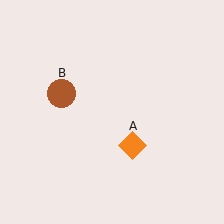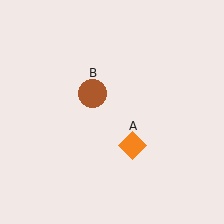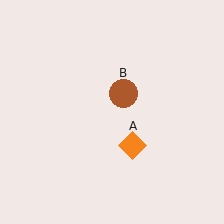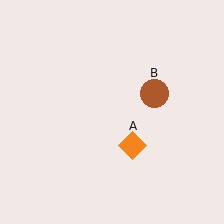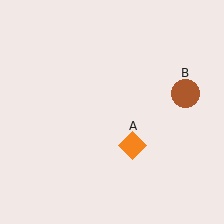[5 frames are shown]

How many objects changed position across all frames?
1 object changed position: brown circle (object B).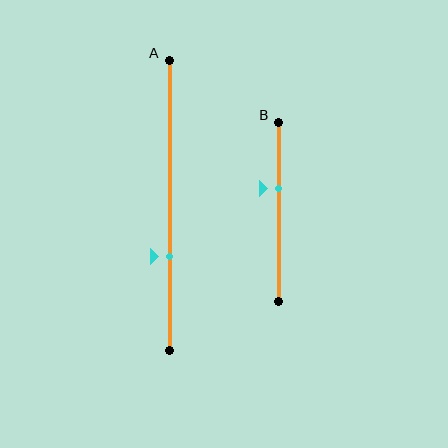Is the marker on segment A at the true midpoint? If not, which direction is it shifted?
No, the marker on segment A is shifted downward by about 18% of the segment length.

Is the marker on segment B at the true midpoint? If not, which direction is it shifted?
No, the marker on segment B is shifted upward by about 13% of the segment length.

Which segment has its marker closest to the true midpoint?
Segment B has its marker closest to the true midpoint.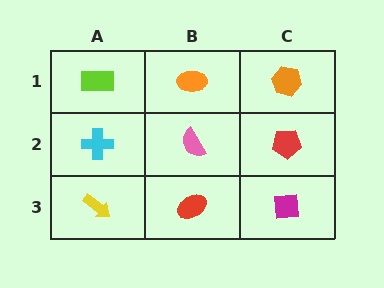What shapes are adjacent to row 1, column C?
A red pentagon (row 2, column C), an orange ellipse (row 1, column B).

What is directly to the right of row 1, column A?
An orange ellipse.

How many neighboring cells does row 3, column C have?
2.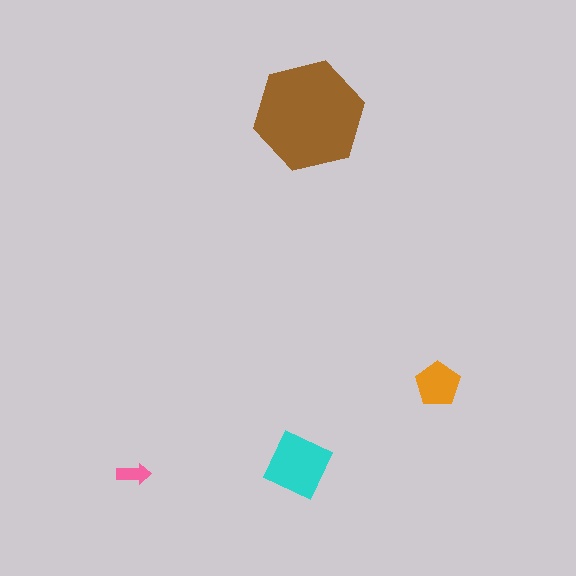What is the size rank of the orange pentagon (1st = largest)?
3rd.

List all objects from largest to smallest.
The brown hexagon, the cyan square, the orange pentagon, the pink arrow.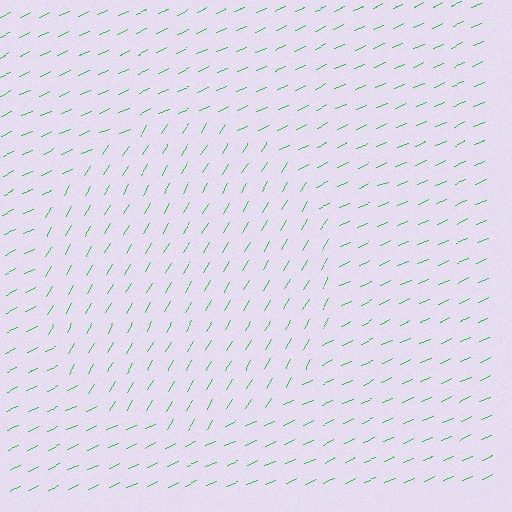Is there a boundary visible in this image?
Yes, there is a texture boundary formed by a change in line orientation.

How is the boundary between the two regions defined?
The boundary is defined purely by a change in line orientation (approximately 35 degrees difference). All lines are the same color and thickness.